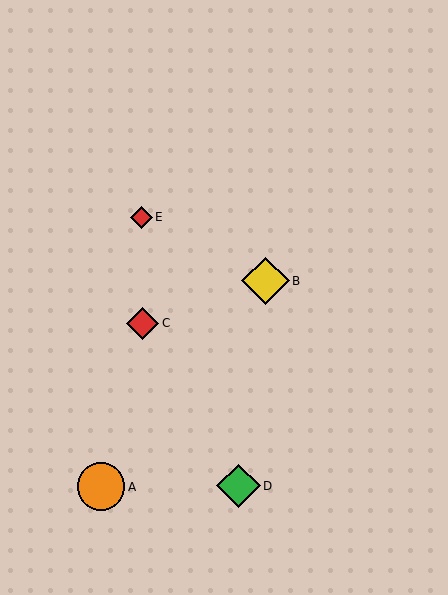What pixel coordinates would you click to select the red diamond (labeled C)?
Click at (143, 323) to select the red diamond C.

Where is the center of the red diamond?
The center of the red diamond is at (143, 323).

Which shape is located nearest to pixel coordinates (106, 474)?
The orange circle (labeled A) at (101, 487) is nearest to that location.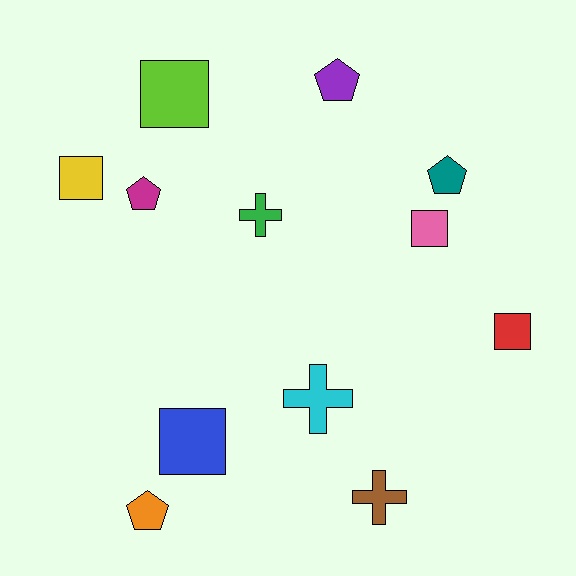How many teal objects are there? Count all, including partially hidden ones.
There is 1 teal object.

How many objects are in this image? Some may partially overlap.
There are 12 objects.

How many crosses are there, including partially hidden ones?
There are 3 crosses.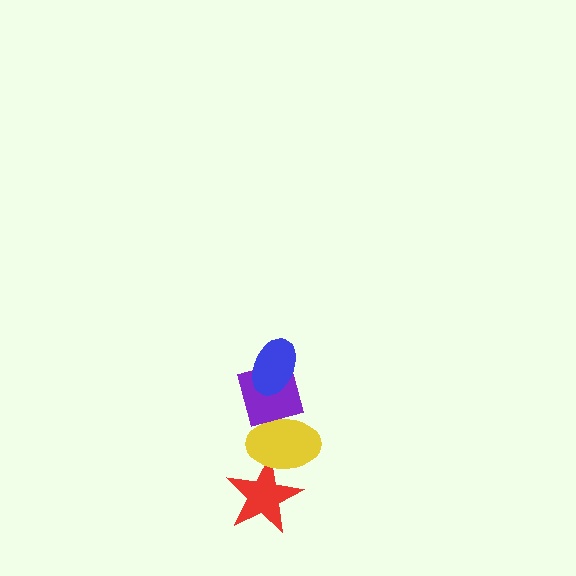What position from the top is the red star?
The red star is 4th from the top.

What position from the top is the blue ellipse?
The blue ellipse is 1st from the top.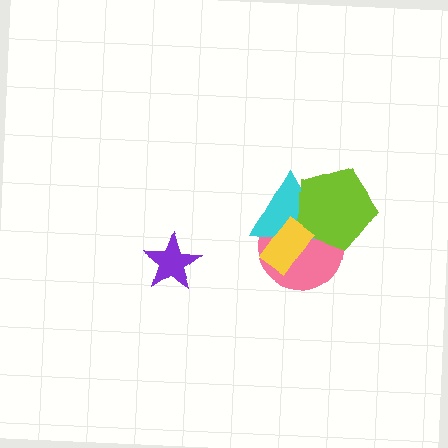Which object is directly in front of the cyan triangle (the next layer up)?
The lime pentagon is directly in front of the cyan triangle.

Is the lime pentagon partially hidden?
Yes, it is partially covered by another shape.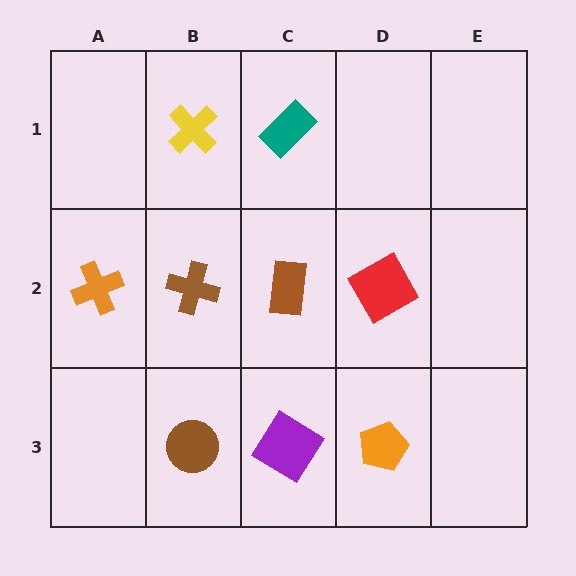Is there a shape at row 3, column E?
No, that cell is empty.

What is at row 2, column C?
A brown rectangle.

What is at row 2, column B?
A brown cross.